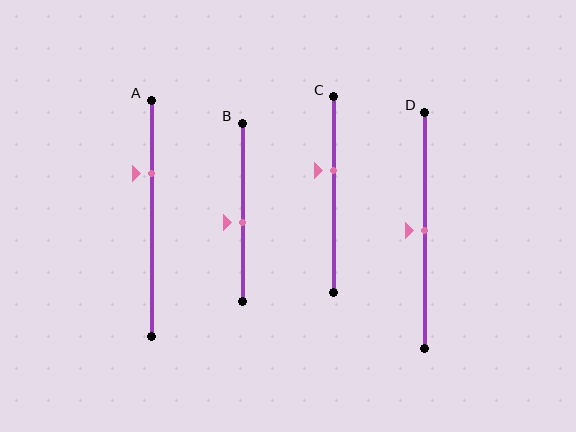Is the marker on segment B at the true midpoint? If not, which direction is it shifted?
No, the marker on segment B is shifted downward by about 6% of the segment length.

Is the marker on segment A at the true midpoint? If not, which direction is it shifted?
No, the marker on segment A is shifted upward by about 19% of the segment length.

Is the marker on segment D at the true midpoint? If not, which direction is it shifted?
Yes, the marker on segment D is at the true midpoint.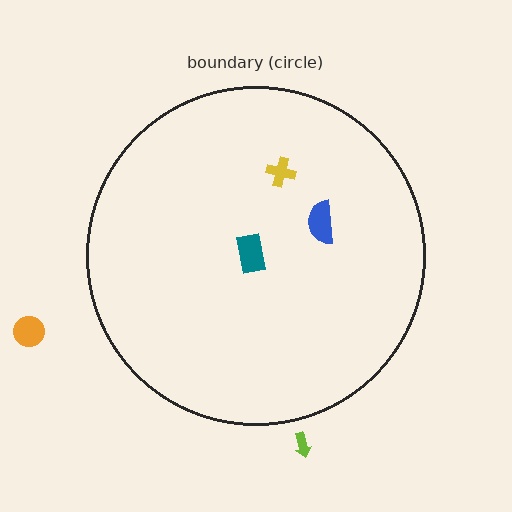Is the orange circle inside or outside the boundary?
Outside.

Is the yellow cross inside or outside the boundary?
Inside.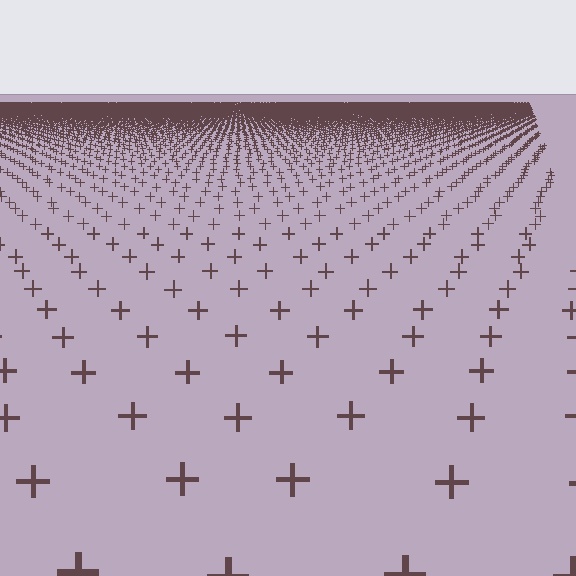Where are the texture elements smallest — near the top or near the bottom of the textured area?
Near the top.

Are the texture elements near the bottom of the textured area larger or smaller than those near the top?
Larger. Near the bottom, elements are closer to the viewer and appear at a bigger on-screen size.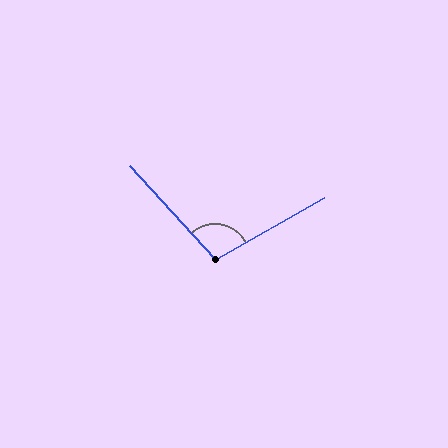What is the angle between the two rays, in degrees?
Approximately 102 degrees.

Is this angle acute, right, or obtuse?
It is obtuse.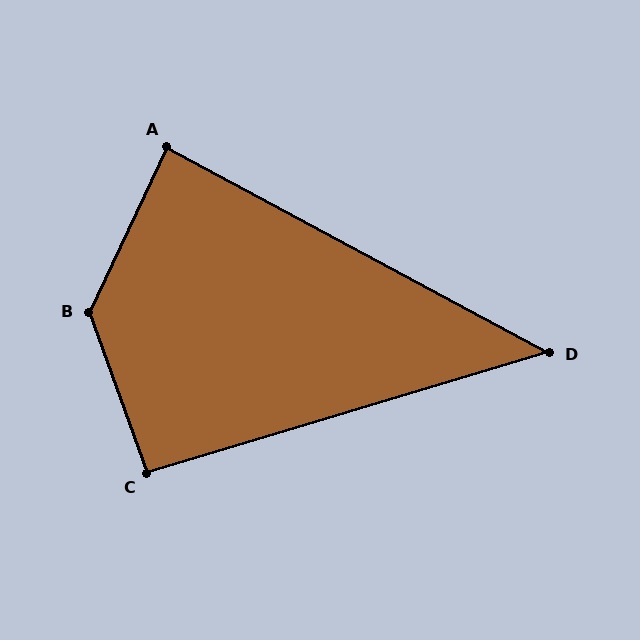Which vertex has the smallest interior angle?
D, at approximately 45 degrees.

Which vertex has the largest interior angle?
B, at approximately 135 degrees.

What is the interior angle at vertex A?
Approximately 87 degrees (approximately right).